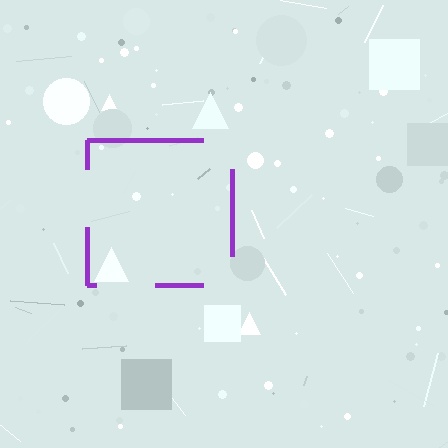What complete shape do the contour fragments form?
The contour fragments form a square.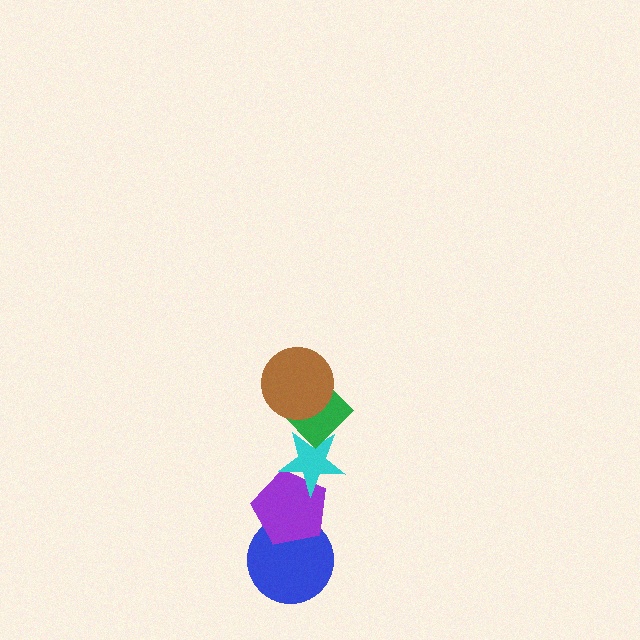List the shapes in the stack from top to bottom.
From top to bottom: the brown circle, the green diamond, the cyan star, the purple pentagon, the blue circle.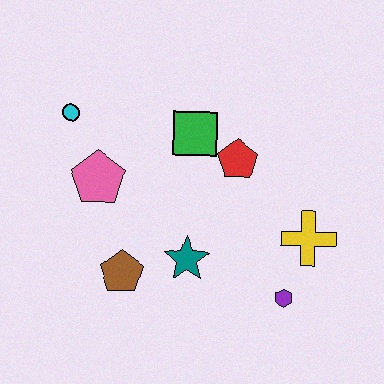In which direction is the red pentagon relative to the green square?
The red pentagon is to the right of the green square.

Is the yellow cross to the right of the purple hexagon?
Yes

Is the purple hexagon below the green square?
Yes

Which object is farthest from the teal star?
The cyan circle is farthest from the teal star.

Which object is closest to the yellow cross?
The purple hexagon is closest to the yellow cross.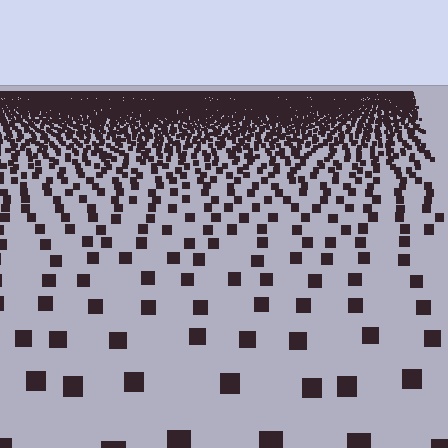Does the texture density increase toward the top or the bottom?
Density increases toward the top.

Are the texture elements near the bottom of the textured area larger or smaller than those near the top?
Larger. Near the bottom, elements are closer to the viewer and appear at a bigger on-screen size.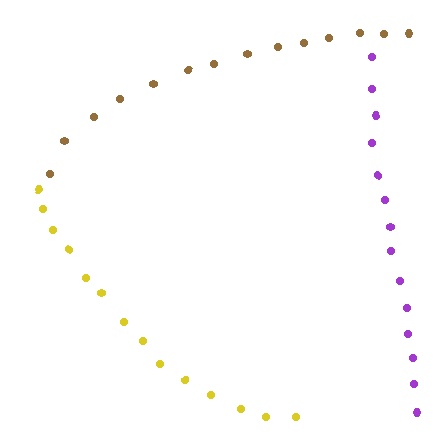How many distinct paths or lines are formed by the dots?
There are 3 distinct paths.